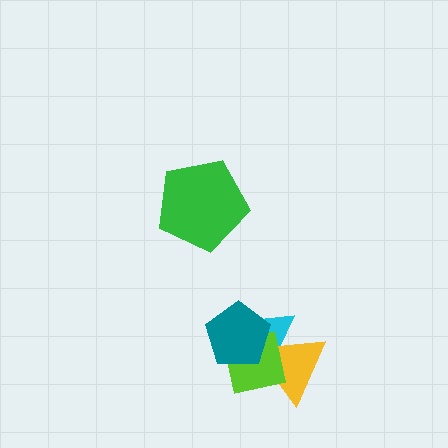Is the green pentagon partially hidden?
No, no other shape covers it.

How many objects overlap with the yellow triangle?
3 objects overlap with the yellow triangle.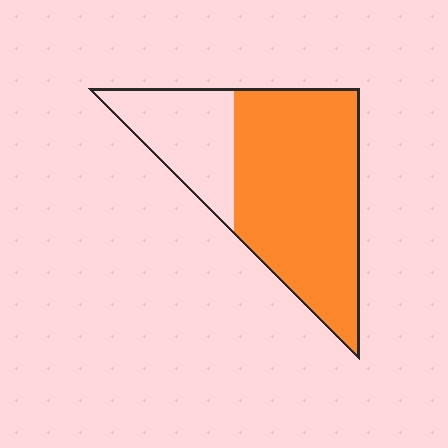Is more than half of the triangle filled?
Yes.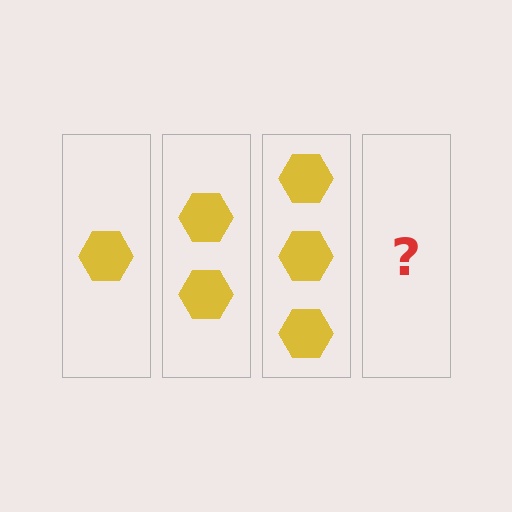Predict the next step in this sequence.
The next step is 4 hexagons.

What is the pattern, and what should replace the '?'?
The pattern is that each step adds one more hexagon. The '?' should be 4 hexagons.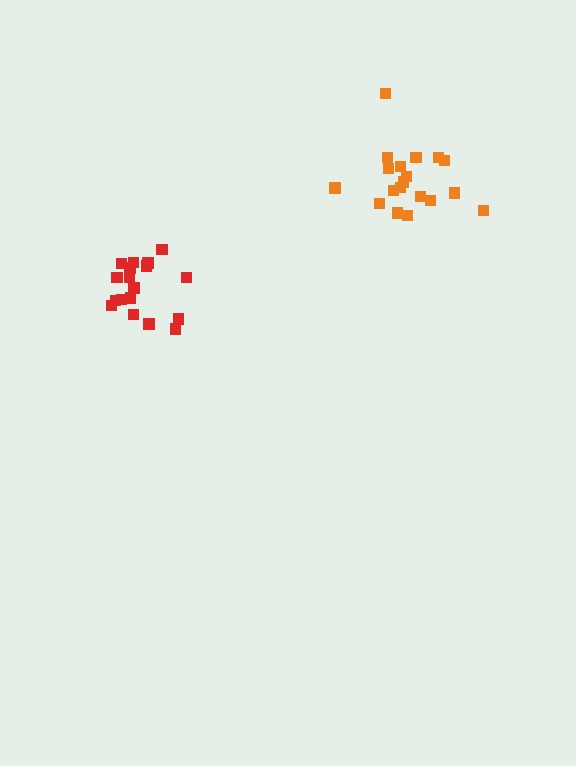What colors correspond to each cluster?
The clusters are colored: red, orange.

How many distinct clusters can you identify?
There are 2 distinct clusters.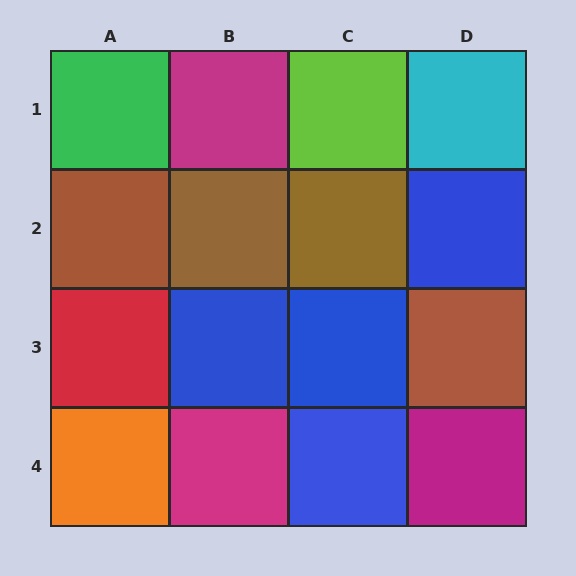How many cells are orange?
1 cell is orange.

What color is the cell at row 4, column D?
Magenta.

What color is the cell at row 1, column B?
Magenta.